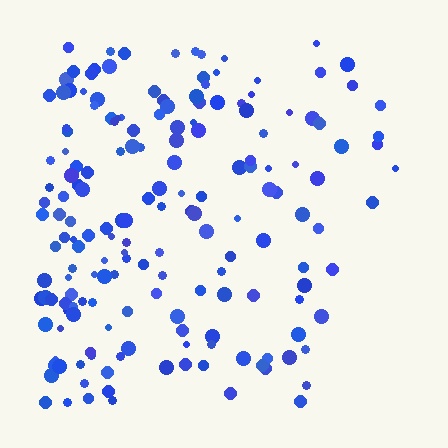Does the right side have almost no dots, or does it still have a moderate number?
Still a moderate number, just noticeably fewer than the left.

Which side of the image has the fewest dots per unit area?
The right.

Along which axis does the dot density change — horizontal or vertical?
Horizontal.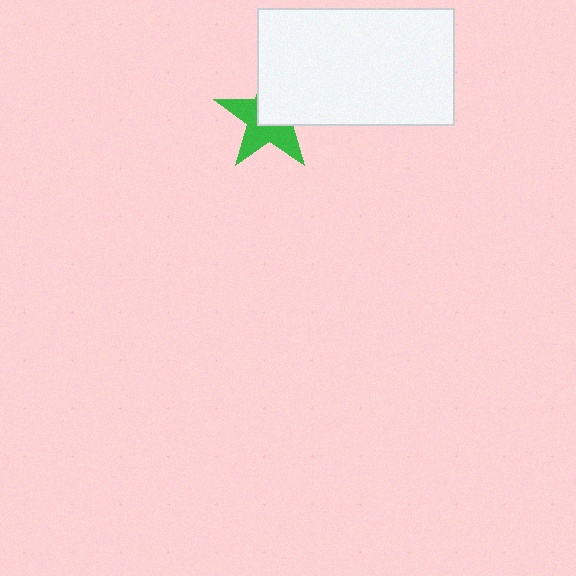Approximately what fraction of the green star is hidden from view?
Roughly 47% of the green star is hidden behind the white rectangle.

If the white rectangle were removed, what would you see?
You would see the complete green star.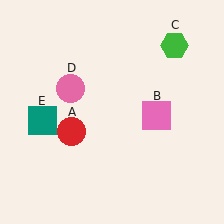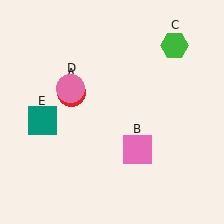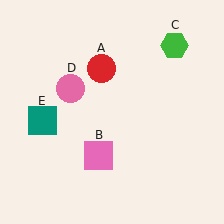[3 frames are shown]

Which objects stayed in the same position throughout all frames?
Green hexagon (object C) and pink circle (object D) and teal square (object E) remained stationary.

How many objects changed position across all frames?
2 objects changed position: red circle (object A), pink square (object B).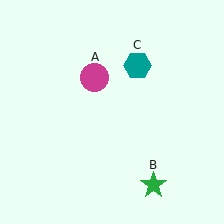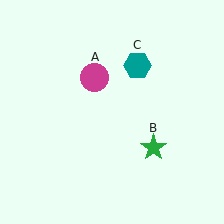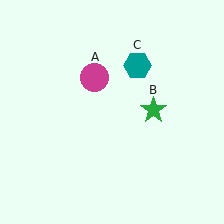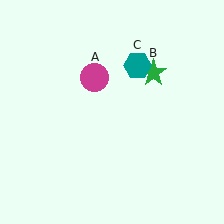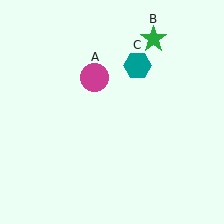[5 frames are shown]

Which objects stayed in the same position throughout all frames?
Magenta circle (object A) and teal hexagon (object C) remained stationary.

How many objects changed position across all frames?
1 object changed position: green star (object B).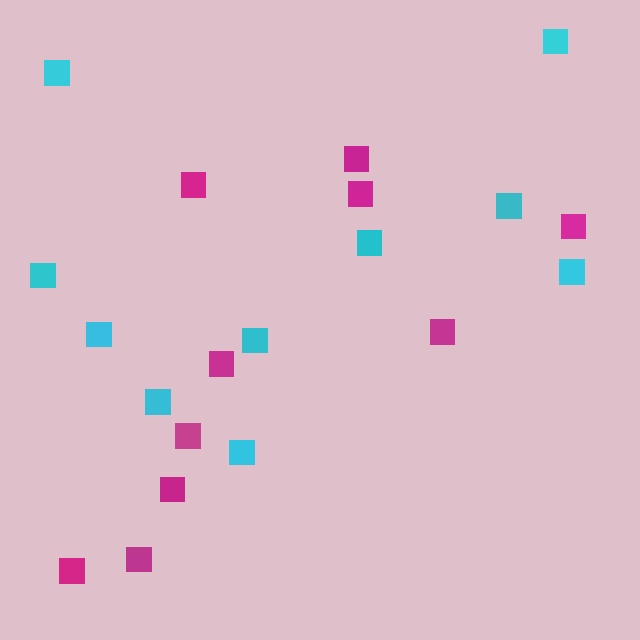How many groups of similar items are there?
There are 2 groups: one group of magenta squares (10) and one group of cyan squares (10).